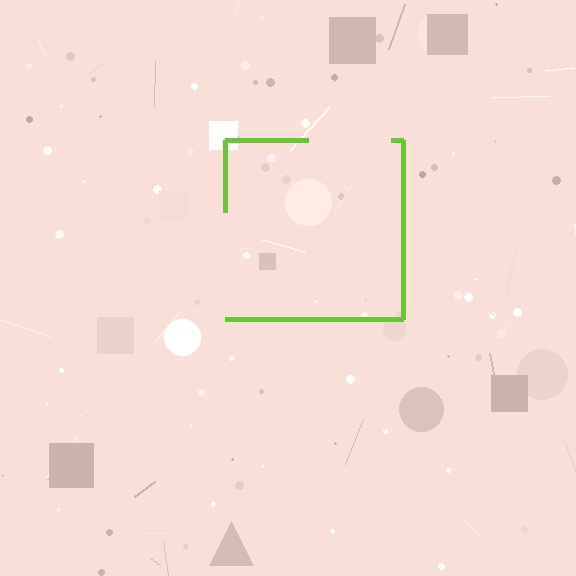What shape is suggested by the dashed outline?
The dashed outline suggests a square.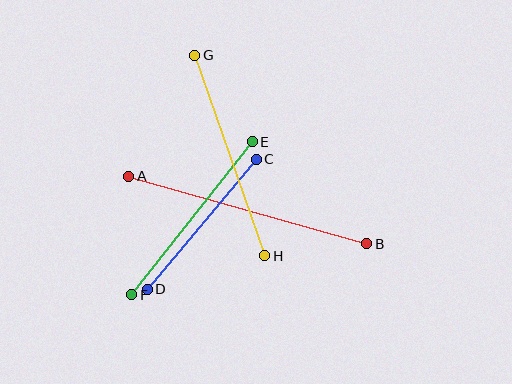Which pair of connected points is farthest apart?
Points A and B are farthest apart.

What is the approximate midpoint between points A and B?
The midpoint is at approximately (248, 210) pixels.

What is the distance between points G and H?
The distance is approximately 212 pixels.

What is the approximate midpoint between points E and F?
The midpoint is at approximately (192, 218) pixels.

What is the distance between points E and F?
The distance is approximately 195 pixels.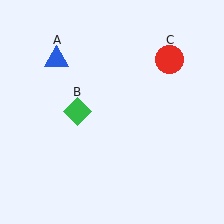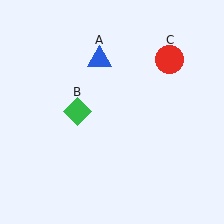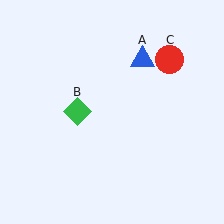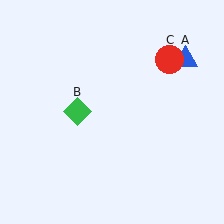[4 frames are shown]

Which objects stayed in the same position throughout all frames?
Green diamond (object B) and red circle (object C) remained stationary.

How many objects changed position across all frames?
1 object changed position: blue triangle (object A).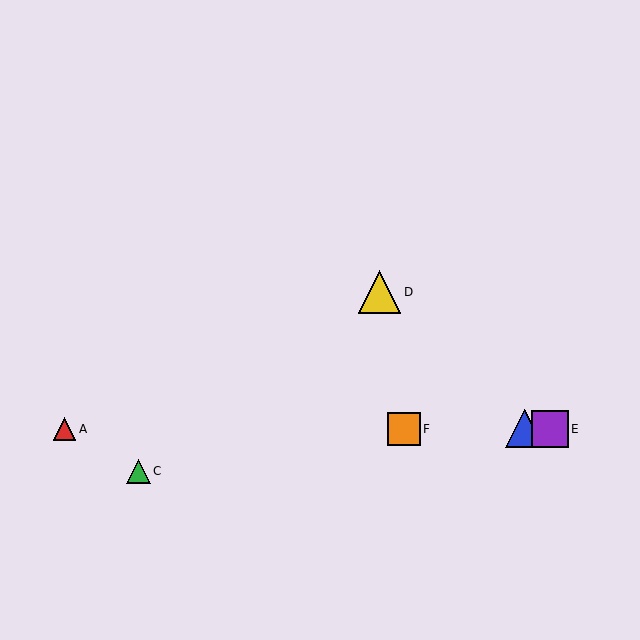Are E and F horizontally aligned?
Yes, both are at y≈429.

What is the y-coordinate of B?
Object B is at y≈429.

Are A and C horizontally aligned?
No, A is at y≈429 and C is at y≈471.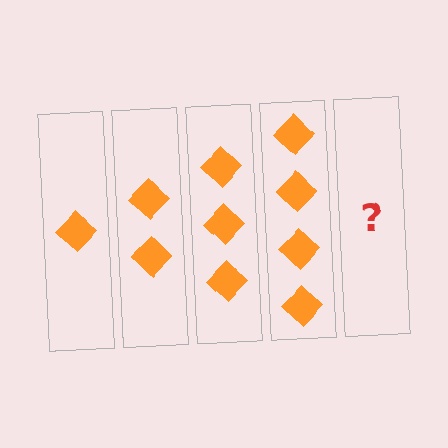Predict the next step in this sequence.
The next step is 5 diamonds.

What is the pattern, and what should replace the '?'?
The pattern is that each step adds one more diamond. The '?' should be 5 diamonds.